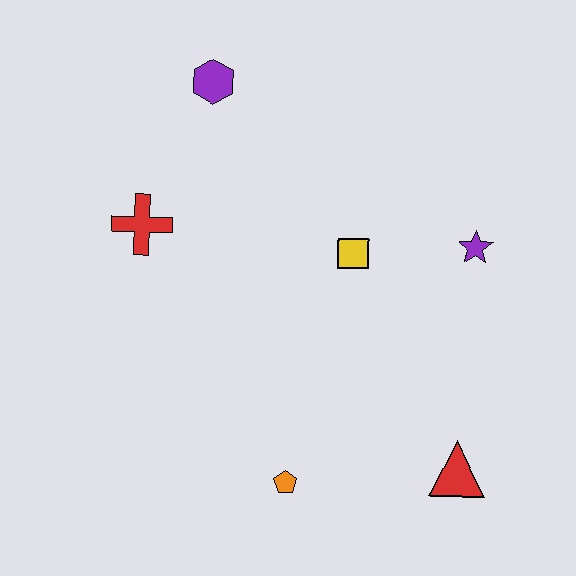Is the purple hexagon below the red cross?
No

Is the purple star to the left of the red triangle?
No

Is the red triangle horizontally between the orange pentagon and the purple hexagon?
No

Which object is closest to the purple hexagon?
The red cross is closest to the purple hexagon.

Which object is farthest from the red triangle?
The purple hexagon is farthest from the red triangle.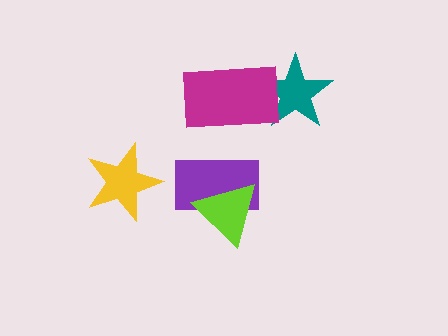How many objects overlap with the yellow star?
0 objects overlap with the yellow star.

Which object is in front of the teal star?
The magenta rectangle is in front of the teal star.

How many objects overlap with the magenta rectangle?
1 object overlaps with the magenta rectangle.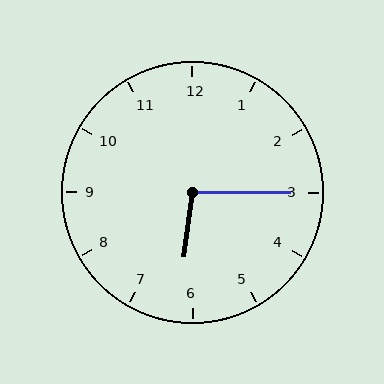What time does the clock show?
6:15.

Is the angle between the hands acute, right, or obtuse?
It is obtuse.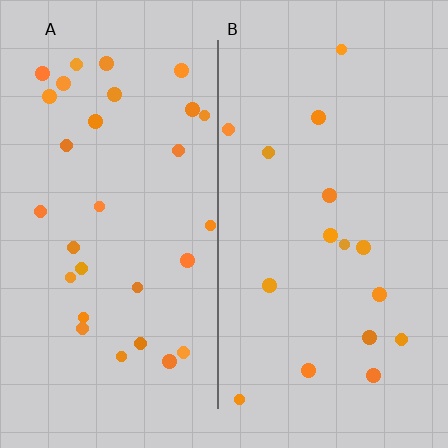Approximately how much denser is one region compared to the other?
Approximately 1.9× — region A over region B.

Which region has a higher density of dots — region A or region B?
A (the left).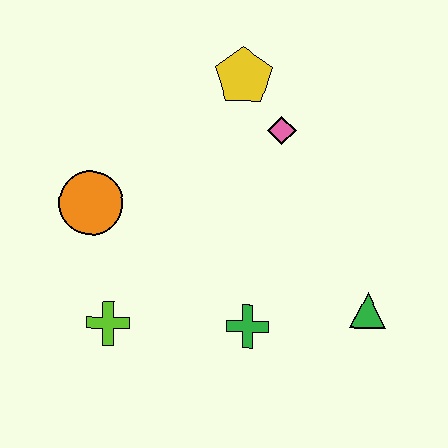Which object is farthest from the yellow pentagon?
The lime cross is farthest from the yellow pentagon.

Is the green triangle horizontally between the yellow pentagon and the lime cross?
No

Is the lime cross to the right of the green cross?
No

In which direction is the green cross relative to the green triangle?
The green cross is to the left of the green triangle.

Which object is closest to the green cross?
The green triangle is closest to the green cross.